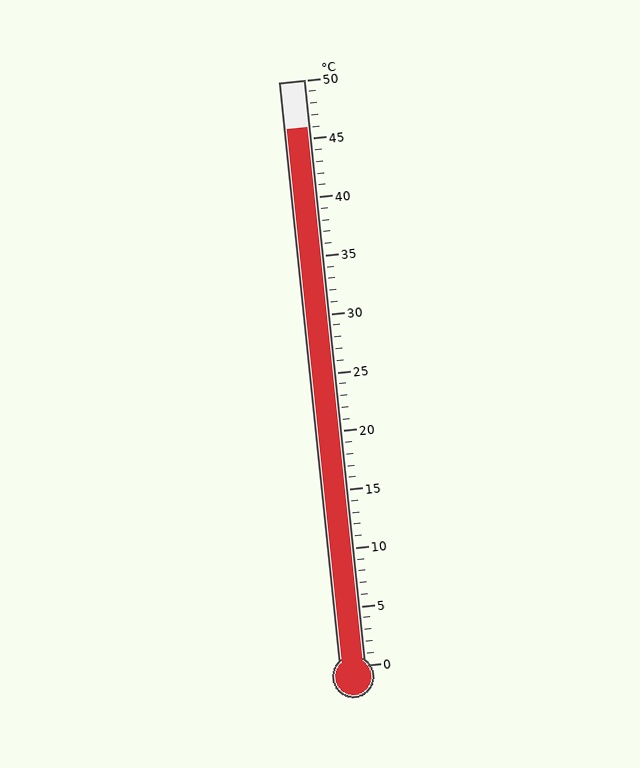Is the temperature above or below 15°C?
The temperature is above 15°C.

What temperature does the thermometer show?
The thermometer shows approximately 46°C.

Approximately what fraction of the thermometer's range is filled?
The thermometer is filled to approximately 90% of its range.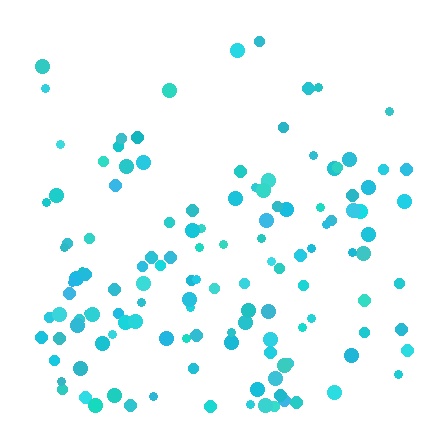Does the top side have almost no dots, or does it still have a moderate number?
Still a moderate number, just noticeably fewer than the bottom.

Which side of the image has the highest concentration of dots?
The bottom.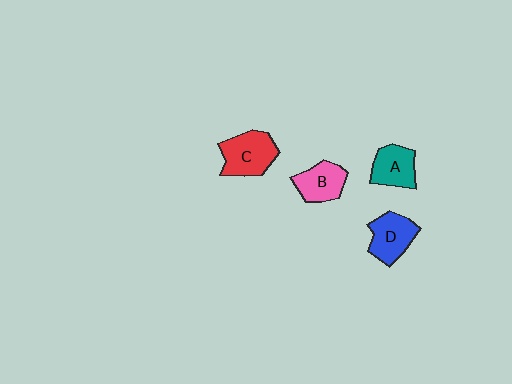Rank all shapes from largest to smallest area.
From largest to smallest: C (red), D (blue), B (pink), A (teal).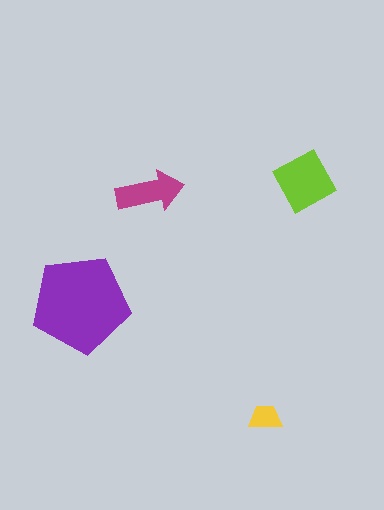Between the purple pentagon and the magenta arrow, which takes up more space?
The purple pentagon.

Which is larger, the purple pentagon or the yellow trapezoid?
The purple pentagon.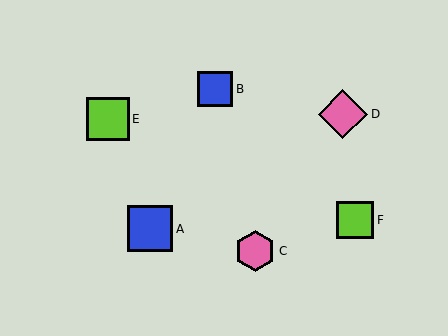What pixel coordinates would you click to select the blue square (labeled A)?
Click at (150, 229) to select the blue square A.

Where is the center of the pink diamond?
The center of the pink diamond is at (343, 114).